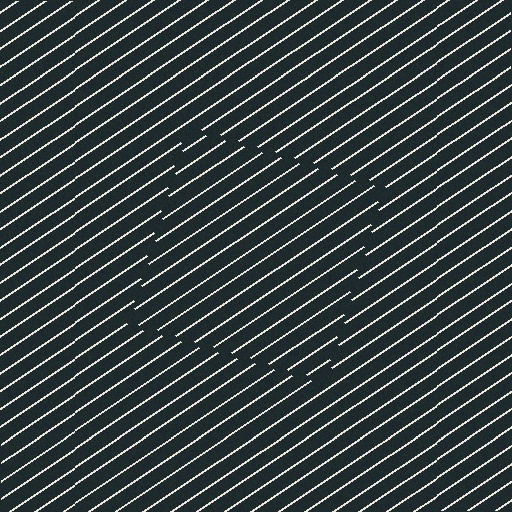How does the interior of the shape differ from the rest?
The interior of the shape contains the same grating, shifted by half a period — the contour is defined by the phase discontinuity where line-ends from the inner and outer gratings abut.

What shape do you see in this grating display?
An illusory square. The interior of the shape contains the same grating, shifted by half a period — the contour is defined by the phase discontinuity where line-ends from the inner and outer gratings abut.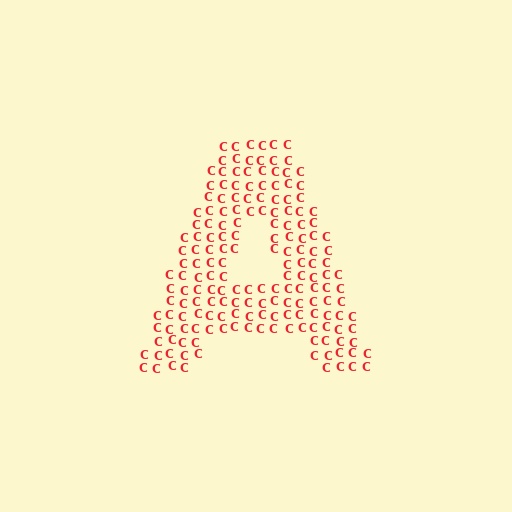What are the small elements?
The small elements are letter C's.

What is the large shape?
The large shape is the letter A.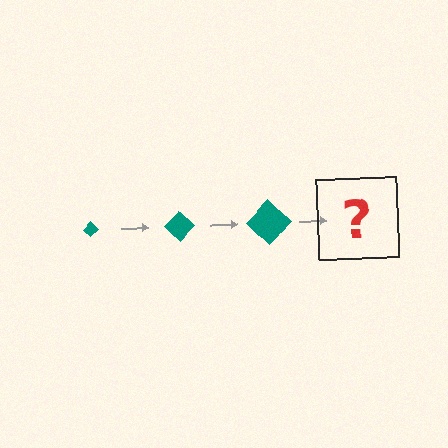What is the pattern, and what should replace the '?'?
The pattern is that the diamond gets progressively larger each step. The '?' should be a teal diamond, larger than the previous one.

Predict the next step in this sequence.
The next step is a teal diamond, larger than the previous one.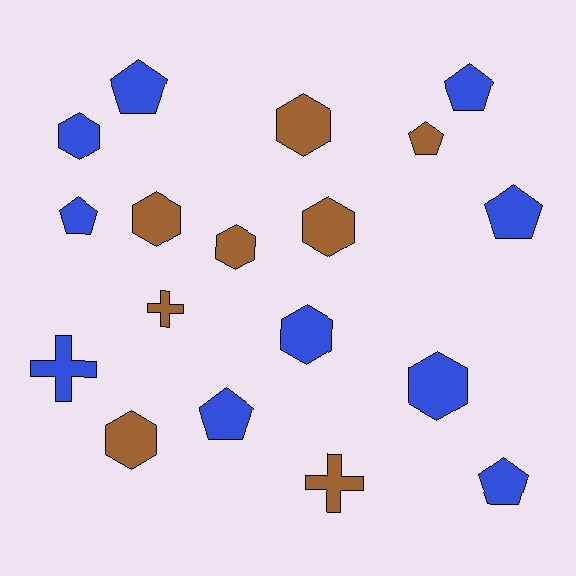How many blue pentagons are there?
There are 6 blue pentagons.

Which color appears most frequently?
Blue, with 10 objects.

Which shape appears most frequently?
Hexagon, with 8 objects.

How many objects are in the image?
There are 18 objects.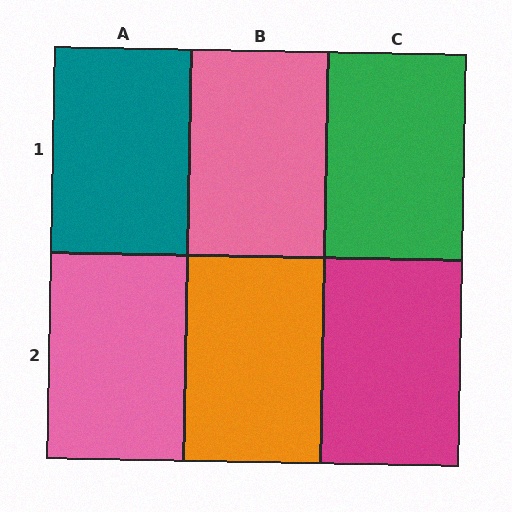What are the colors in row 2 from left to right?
Pink, orange, magenta.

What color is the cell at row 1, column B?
Pink.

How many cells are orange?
1 cell is orange.